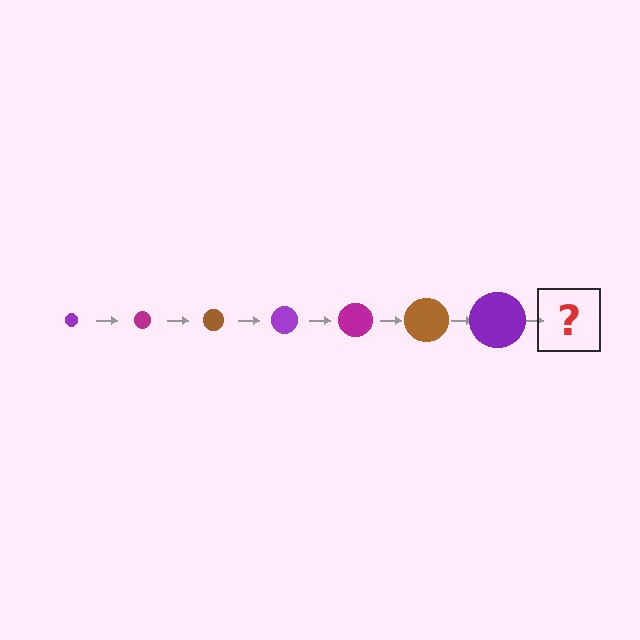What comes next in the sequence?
The next element should be a magenta circle, larger than the previous one.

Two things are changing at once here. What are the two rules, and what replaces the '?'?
The two rules are that the circle grows larger each step and the color cycles through purple, magenta, and brown. The '?' should be a magenta circle, larger than the previous one.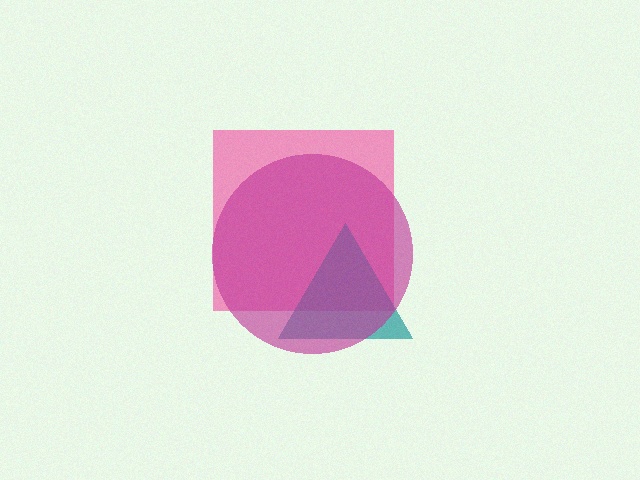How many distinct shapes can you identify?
There are 3 distinct shapes: a pink square, a teal triangle, a magenta circle.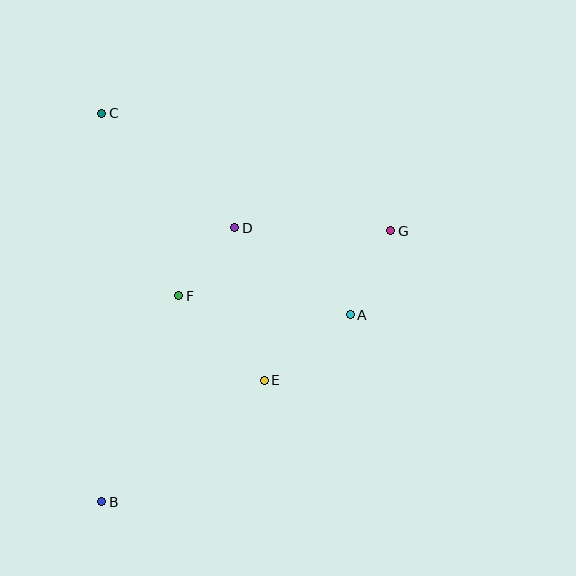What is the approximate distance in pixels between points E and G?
The distance between E and G is approximately 196 pixels.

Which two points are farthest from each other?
Points B and G are farthest from each other.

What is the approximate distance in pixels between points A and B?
The distance between A and B is approximately 311 pixels.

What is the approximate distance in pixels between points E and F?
The distance between E and F is approximately 120 pixels.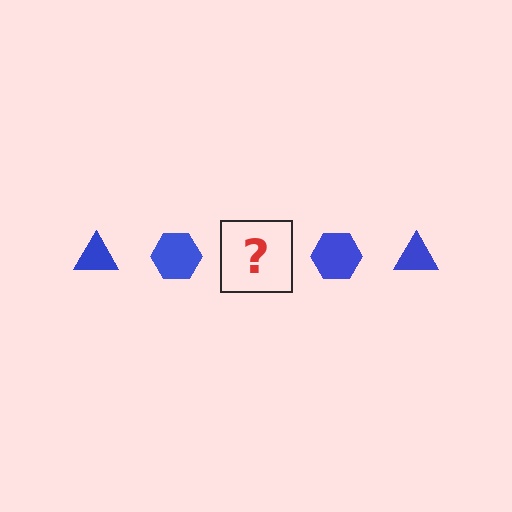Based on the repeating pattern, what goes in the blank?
The blank should be a blue triangle.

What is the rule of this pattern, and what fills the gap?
The rule is that the pattern cycles through triangle, hexagon shapes in blue. The gap should be filled with a blue triangle.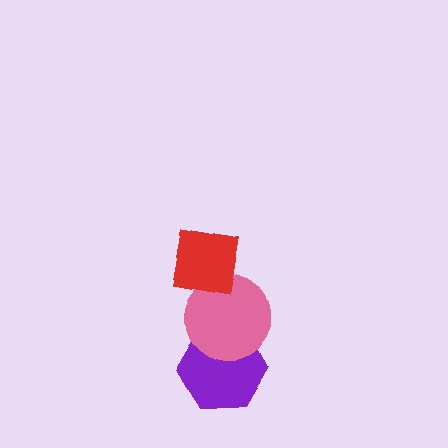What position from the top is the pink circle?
The pink circle is 2nd from the top.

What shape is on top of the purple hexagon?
The pink circle is on top of the purple hexagon.